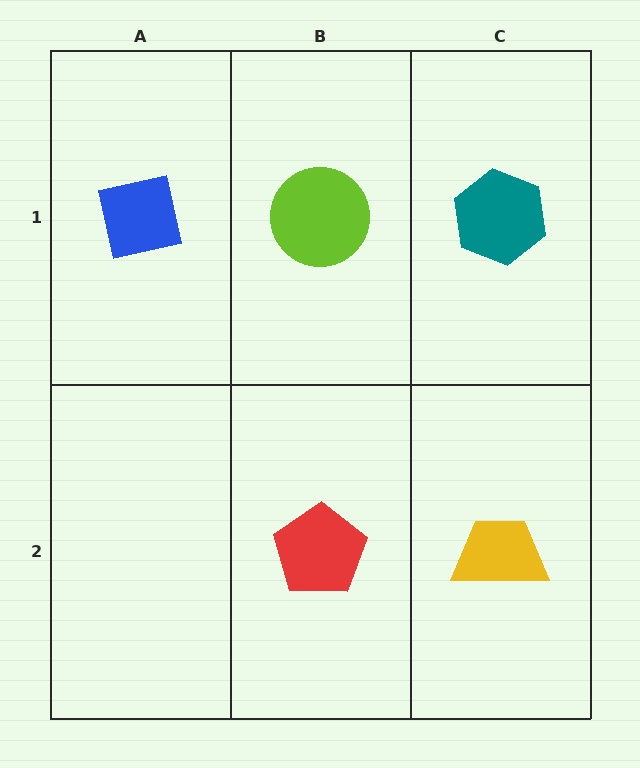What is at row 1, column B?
A lime circle.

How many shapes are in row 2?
2 shapes.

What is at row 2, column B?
A red pentagon.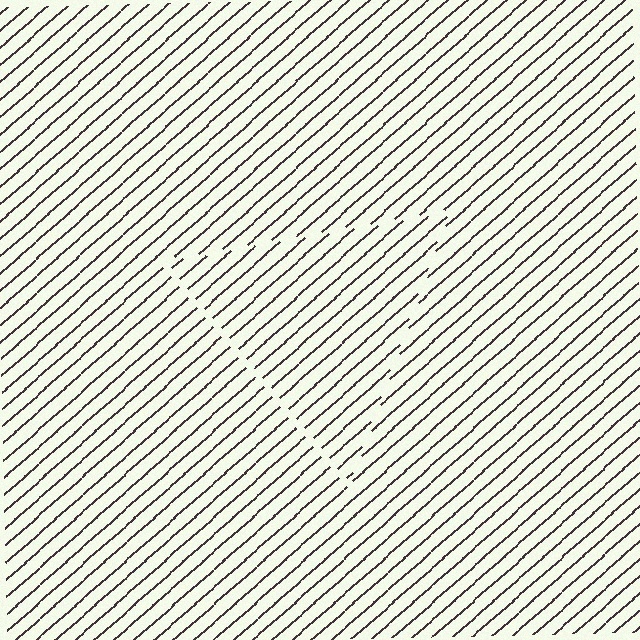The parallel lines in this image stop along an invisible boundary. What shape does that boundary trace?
An illusory triangle. The interior of the shape contains the same grating, shifted by half a period — the contour is defined by the phase discontinuity where line-ends from the inner and outer gratings abut.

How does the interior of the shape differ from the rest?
The interior of the shape contains the same grating, shifted by half a period — the contour is defined by the phase discontinuity where line-ends from the inner and outer gratings abut.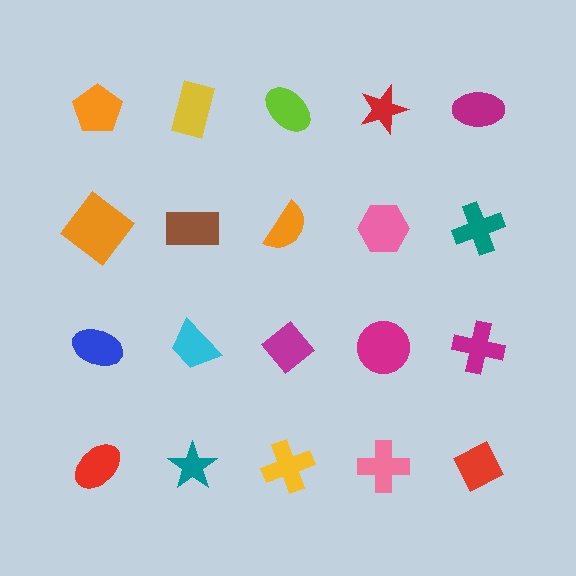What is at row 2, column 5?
A teal cross.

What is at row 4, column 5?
A red diamond.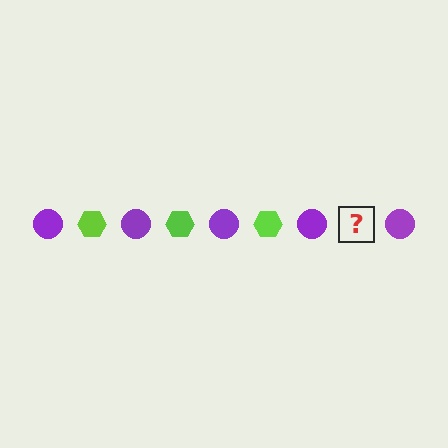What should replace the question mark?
The question mark should be replaced with a lime hexagon.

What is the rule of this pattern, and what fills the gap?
The rule is that the pattern alternates between purple circle and lime hexagon. The gap should be filled with a lime hexagon.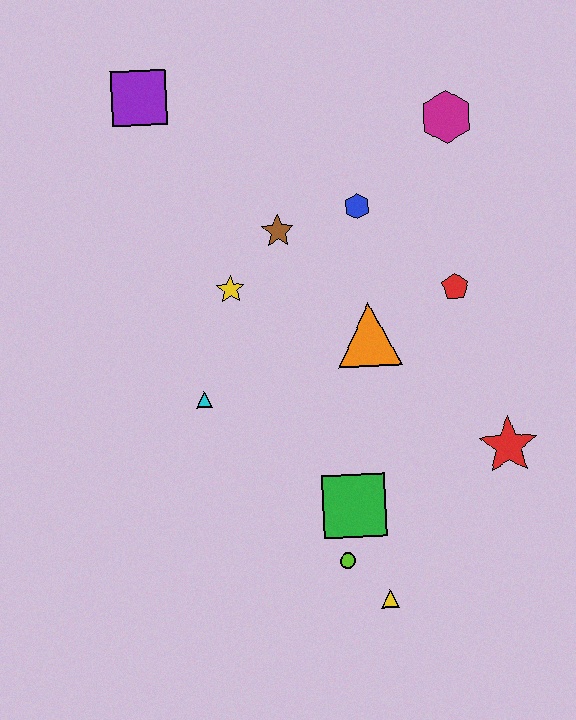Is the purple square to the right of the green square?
No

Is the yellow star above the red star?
Yes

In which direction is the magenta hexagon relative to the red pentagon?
The magenta hexagon is above the red pentagon.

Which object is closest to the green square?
The lime circle is closest to the green square.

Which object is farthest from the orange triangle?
The purple square is farthest from the orange triangle.